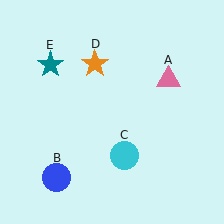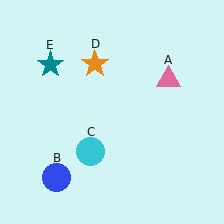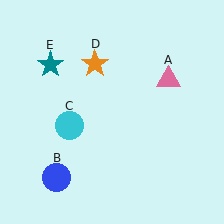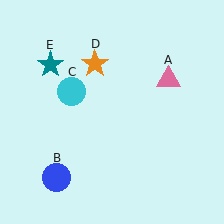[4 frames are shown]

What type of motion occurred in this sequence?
The cyan circle (object C) rotated clockwise around the center of the scene.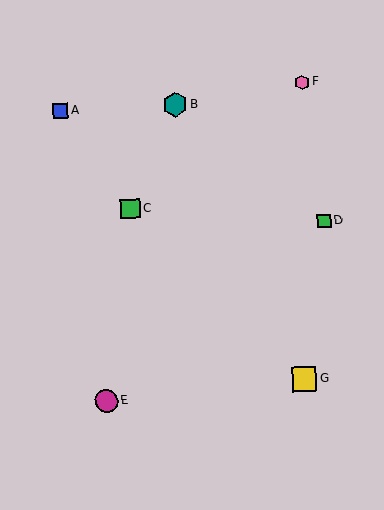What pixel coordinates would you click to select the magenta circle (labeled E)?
Click at (106, 401) to select the magenta circle E.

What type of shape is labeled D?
Shape D is a green square.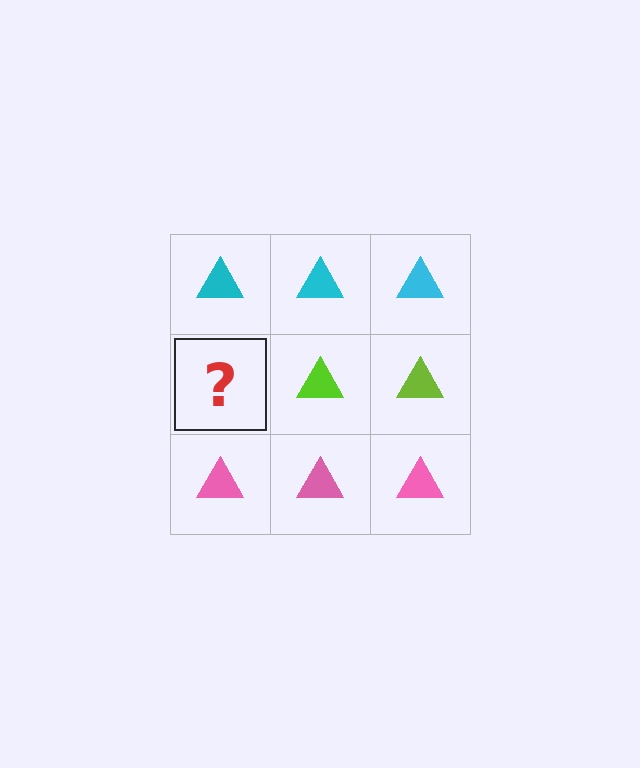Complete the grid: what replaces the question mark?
The question mark should be replaced with a lime triangle.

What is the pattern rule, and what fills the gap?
The rule is that each row has a consistent color. The gap should be filled with a lime triangle.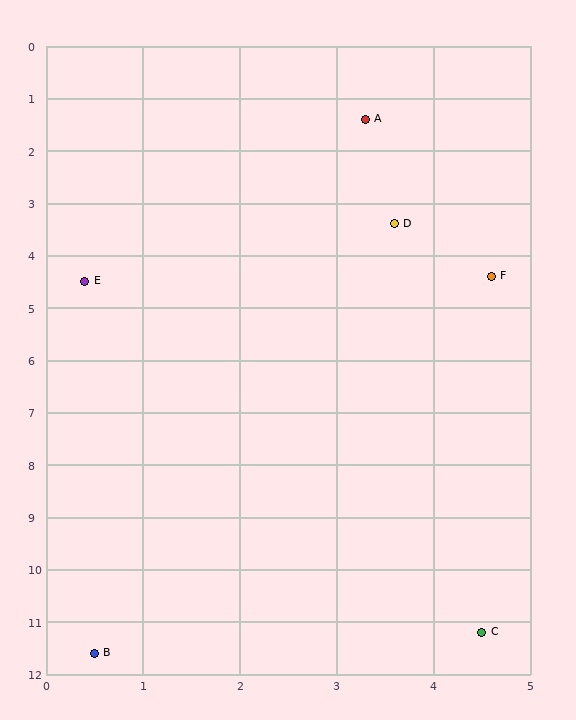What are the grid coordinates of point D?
Point D is at approximately (3.6, 3.4).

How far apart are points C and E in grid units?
Points C and E are about 7.9 grid units apart.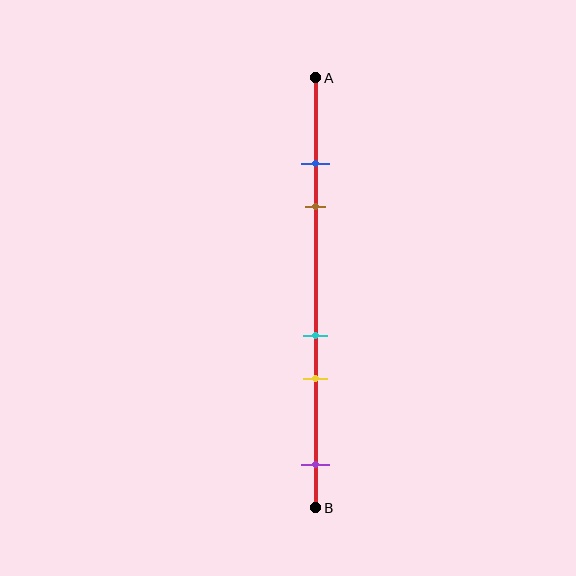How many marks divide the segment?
There are 5 marks dividing the segment.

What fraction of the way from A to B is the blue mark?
The blue mark is approximately 20% (0.2) of the way from A to B.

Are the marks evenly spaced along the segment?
No, the marks are not evenly spaced.